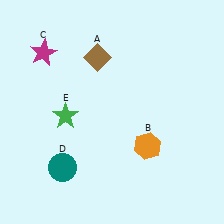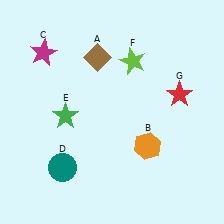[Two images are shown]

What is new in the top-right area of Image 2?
A lime star (F) was added in the top-right area of Image 2.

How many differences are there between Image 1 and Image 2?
There are 2 differences between the two images.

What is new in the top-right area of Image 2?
A red star (G) was added in the top-right area of Image 2.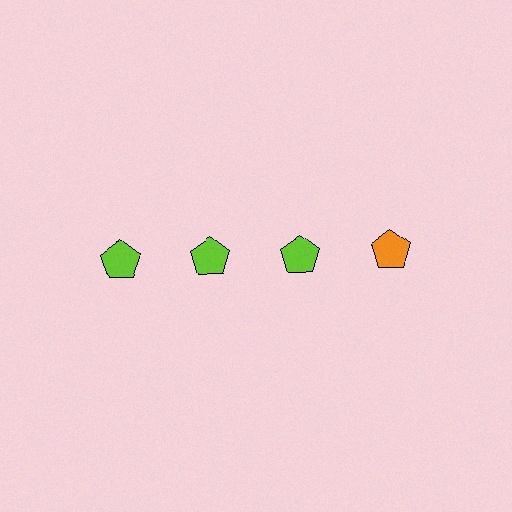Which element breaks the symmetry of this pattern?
The orange pentagon in the top row, second from right column breaks the symmetry. All other shapes are lime pentagons.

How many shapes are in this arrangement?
There are 4 shapes arranged in a grid pattern.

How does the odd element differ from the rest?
It has a different color: orange instead of lime.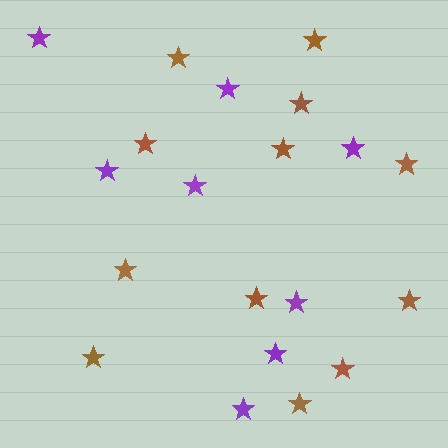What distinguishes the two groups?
There are 2 groups: one group of purple stars (8) and one group of brown stars (12).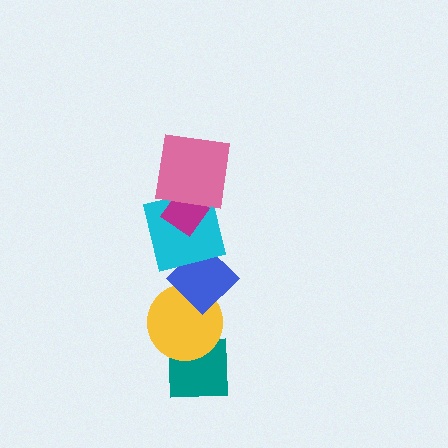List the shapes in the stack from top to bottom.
From top to bottom: the pink square, the magenta diamond, the cyan square, the blue diamond, the yellow circle, the teal square.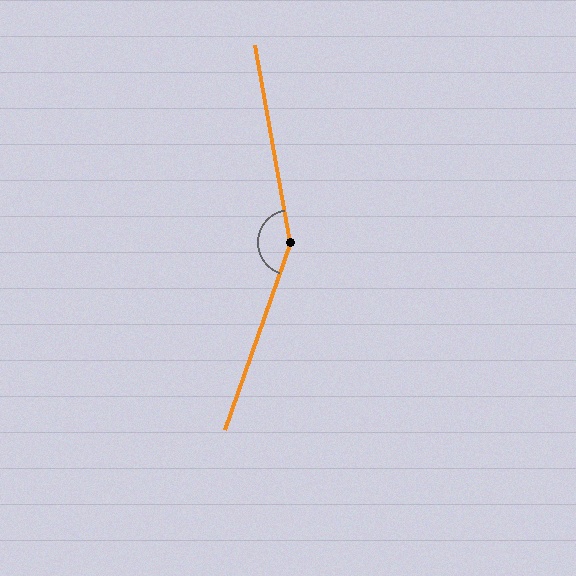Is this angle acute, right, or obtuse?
It is obtuse.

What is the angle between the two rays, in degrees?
Approximately 151 degrees.